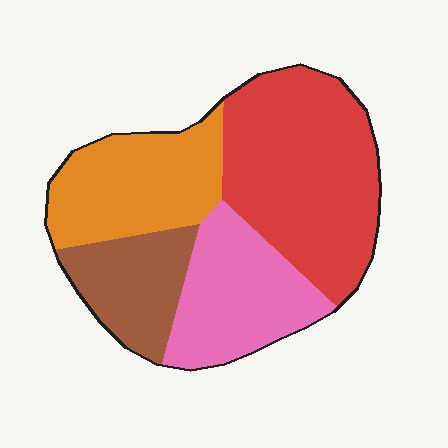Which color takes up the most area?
Red, at roughly 40%.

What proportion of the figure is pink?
Pink covers about 20% of the figure.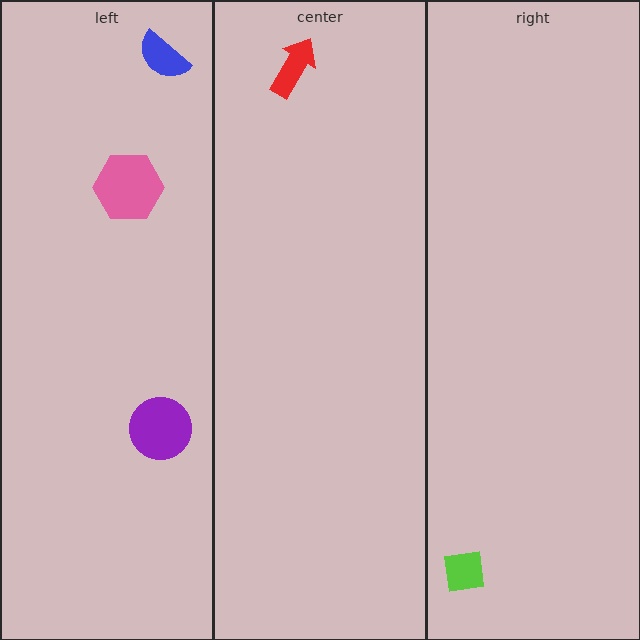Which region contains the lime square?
The right region.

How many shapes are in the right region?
1.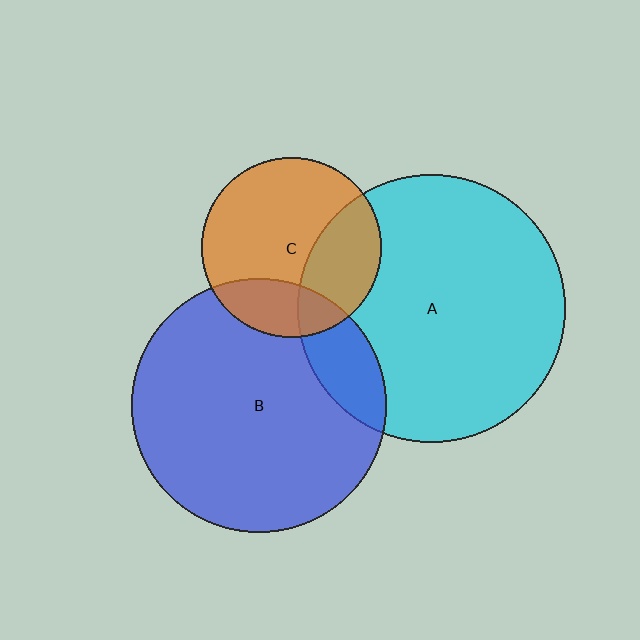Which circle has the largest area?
Circle A (cyan).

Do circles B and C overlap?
Yes.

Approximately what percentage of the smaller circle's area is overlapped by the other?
Approximately 20%.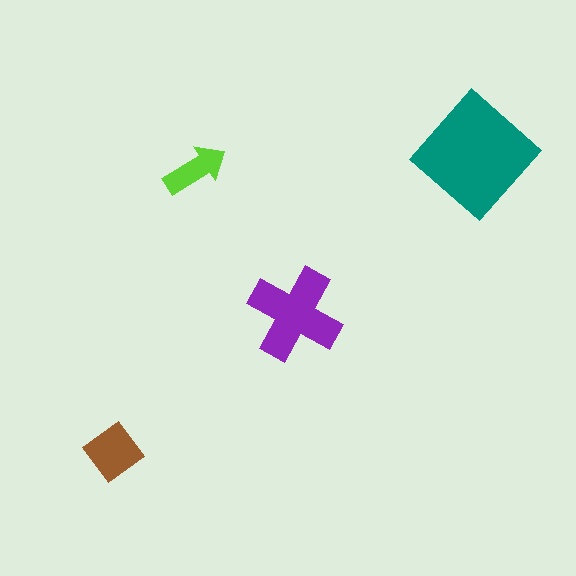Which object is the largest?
The teal diamond.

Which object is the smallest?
The lime arrow.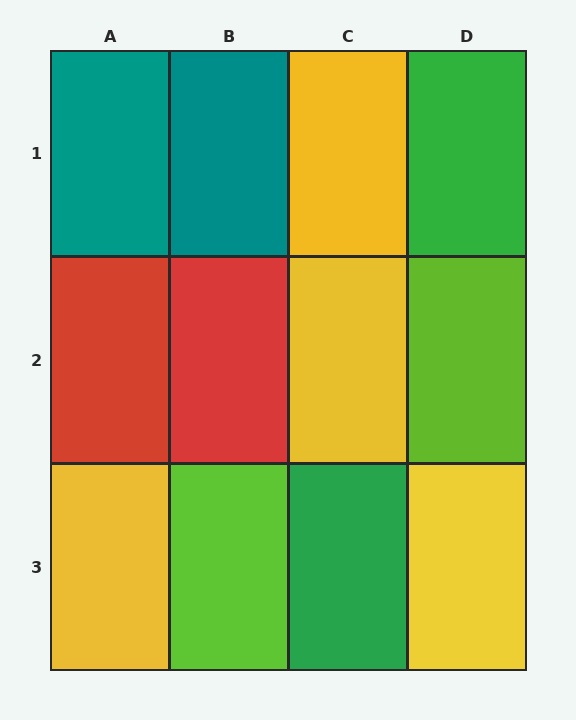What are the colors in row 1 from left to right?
Teal, teal, yellow, green.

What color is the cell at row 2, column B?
Red.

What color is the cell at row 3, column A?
Yellow.